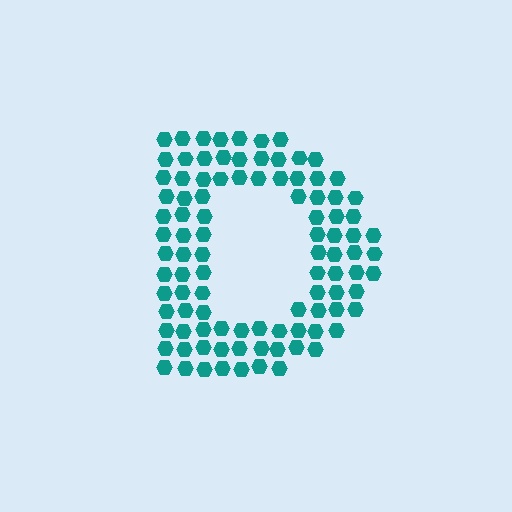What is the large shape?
The large shape is the letter D.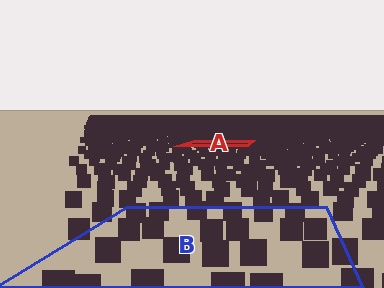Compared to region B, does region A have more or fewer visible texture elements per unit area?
Region A has more texture elements per unit area — they are packed more densely because it is farther away.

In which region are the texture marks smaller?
The texture marks are smaller in region A, because it is farther away.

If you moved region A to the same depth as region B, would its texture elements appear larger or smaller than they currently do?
They would appear larger. At a closer depth, the same texture elements are projected at a bigger on-screen size.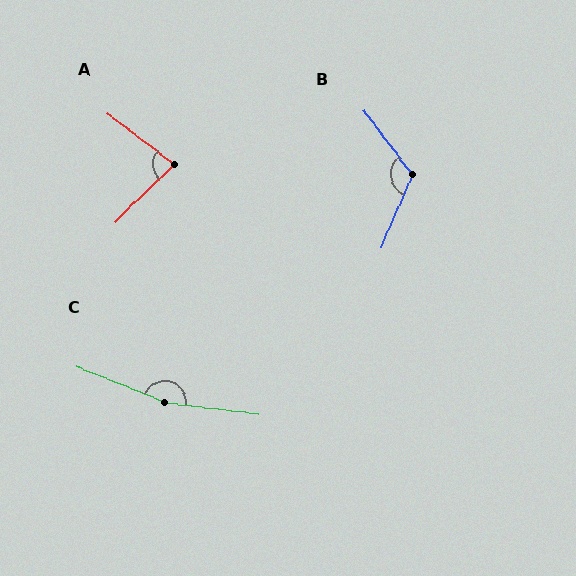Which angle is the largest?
C, at approximately 165 degrees.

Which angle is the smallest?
A, at approximately 81 degrees.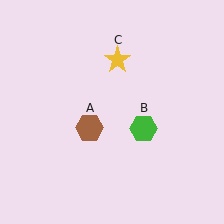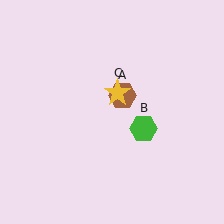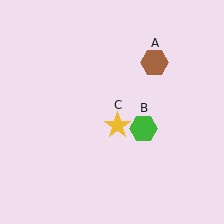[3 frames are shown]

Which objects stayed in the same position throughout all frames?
Green hexagon (object B) remained stationary.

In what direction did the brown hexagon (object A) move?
The brown hexagon (object A) moved up and to the right.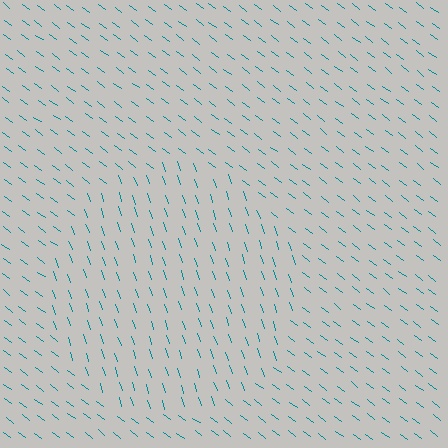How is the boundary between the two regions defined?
The boundary is defined purely by a change in line orientation (approximately 34 degrees difference). All lines are the same color and thickness.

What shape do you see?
I see a circle.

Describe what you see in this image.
The image is filled with small teal line segments. A circle region in the image has lines oriented differently from the surrounding lines, creating a visible texture boundary.